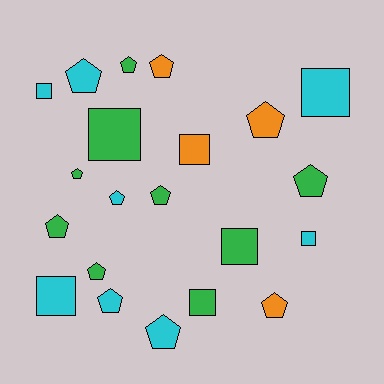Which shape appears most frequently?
Pentagon, with 13 objects.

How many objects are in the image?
There are 21 objects.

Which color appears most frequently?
Green, with 9 objects.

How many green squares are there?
There are 3 green squares.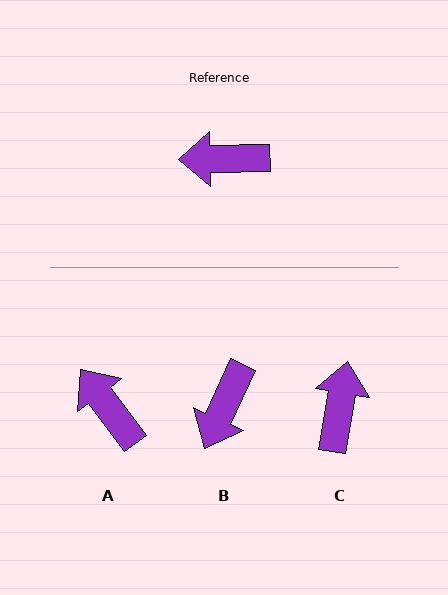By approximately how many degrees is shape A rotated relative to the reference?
Approximately 55 degrees clockwise.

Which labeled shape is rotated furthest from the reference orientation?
C, about 101 degrees away.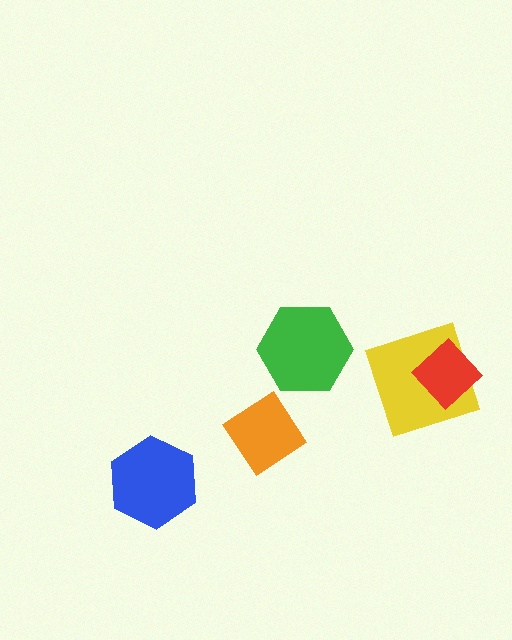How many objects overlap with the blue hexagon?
0 objects overlap with the blue hexagon.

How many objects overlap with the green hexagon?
0 objects overlap with the green hexagon.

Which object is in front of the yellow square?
The red diamond is in front of the yellow square.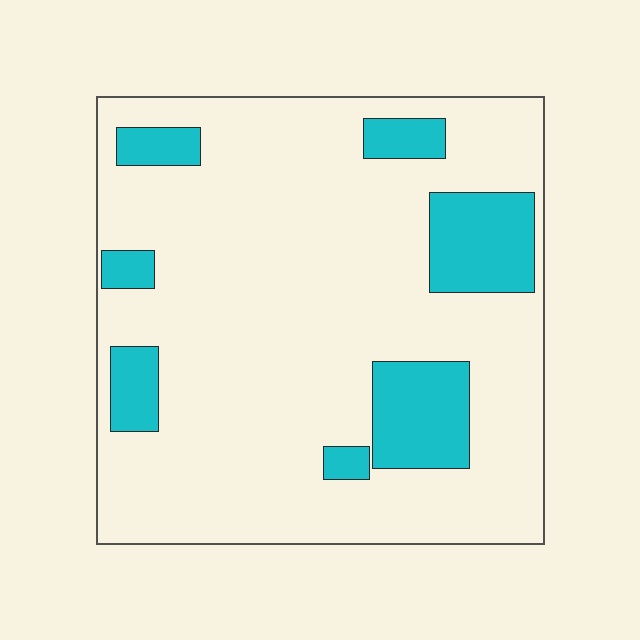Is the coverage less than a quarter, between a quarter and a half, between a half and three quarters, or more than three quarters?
Less than a quarter.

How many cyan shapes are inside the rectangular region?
7.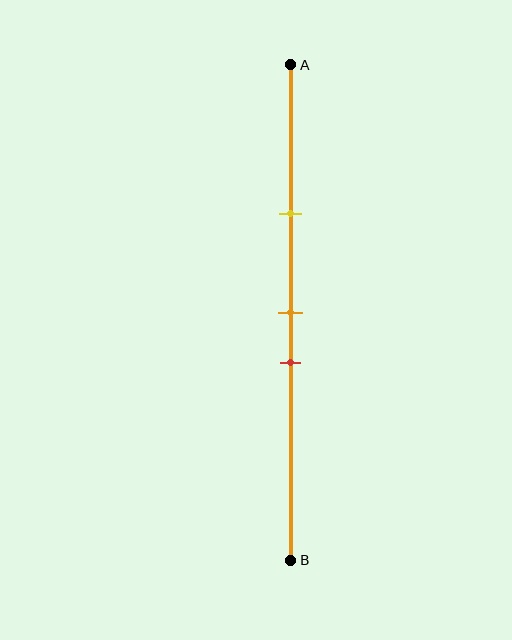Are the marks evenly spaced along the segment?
No, the marks are not evenly spaced.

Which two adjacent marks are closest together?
The orange and red marks are the closest adjacent pair.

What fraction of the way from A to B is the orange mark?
The orange mark is approximately 50% (0.5) of the way from A to B.